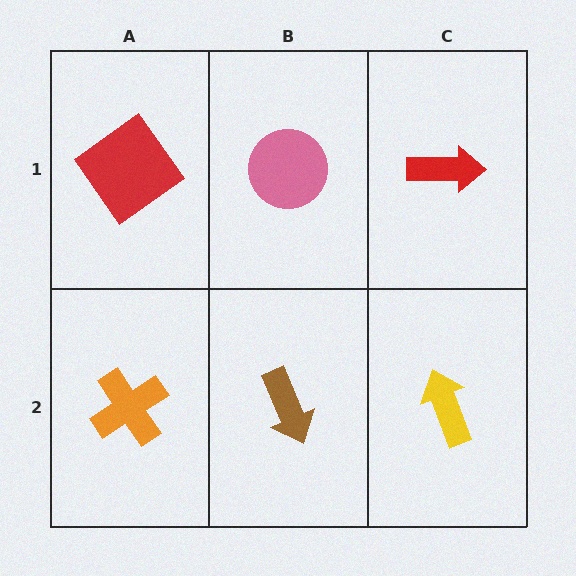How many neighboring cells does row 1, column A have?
2.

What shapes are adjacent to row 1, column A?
An orange cross (row 2, column A), a pink circle (row 1, column B).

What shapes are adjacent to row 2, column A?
A red diamond (row 1, column A), a brown arrow (row 2, column B).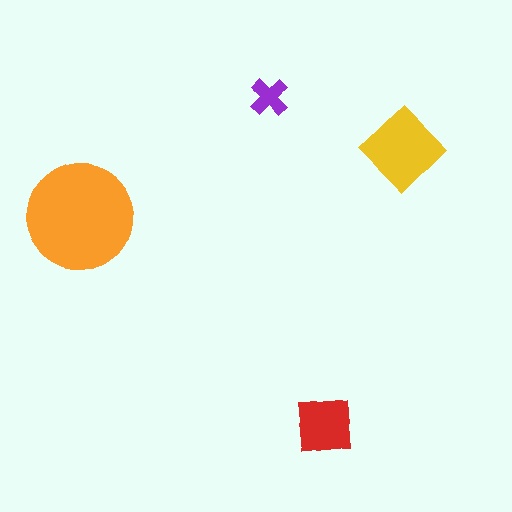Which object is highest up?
The purple cross is topmost.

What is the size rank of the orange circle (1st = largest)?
1st.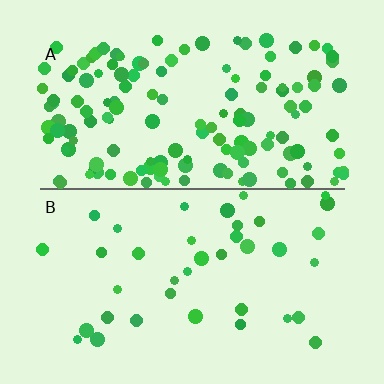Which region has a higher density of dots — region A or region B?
A (the top).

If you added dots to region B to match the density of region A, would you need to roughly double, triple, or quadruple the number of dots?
Approximately quadruple.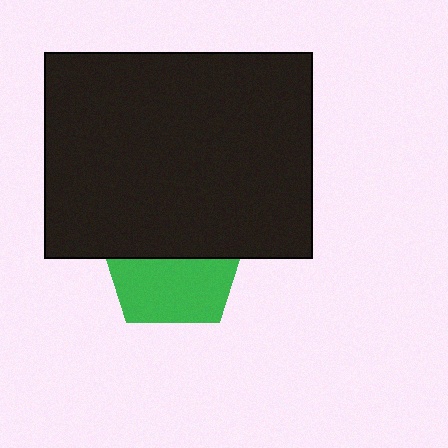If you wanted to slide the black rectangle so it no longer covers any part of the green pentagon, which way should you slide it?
Slide it up — that is the most direct way to separate the two shapes.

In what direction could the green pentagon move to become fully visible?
The green pentagon could move down. That would shift it out from behind the black rectangle entirely.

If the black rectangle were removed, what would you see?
You would see the complete green pentagon.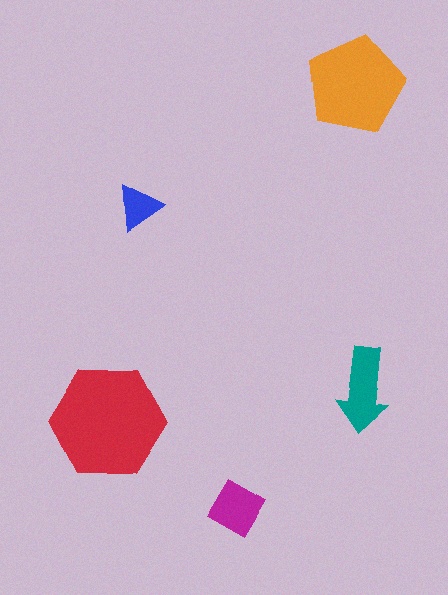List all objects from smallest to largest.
The blue triangle, the magenta diamond, the teal arrow, the orange pentagon, the red hexagon.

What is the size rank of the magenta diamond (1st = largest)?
4th.